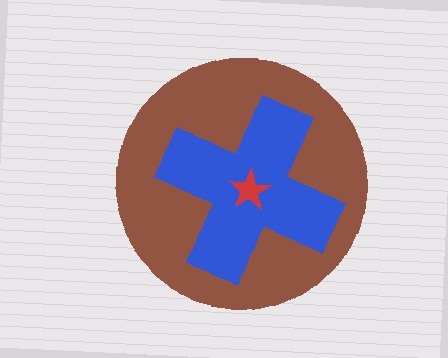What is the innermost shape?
The red star.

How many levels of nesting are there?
3.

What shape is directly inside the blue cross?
The red star.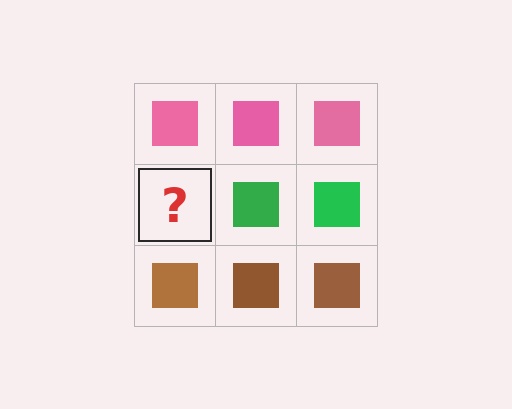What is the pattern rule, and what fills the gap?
The rule is that each row has a consistent color. The gap should be filled with a green square.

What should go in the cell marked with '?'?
The missing cell should contain a green square.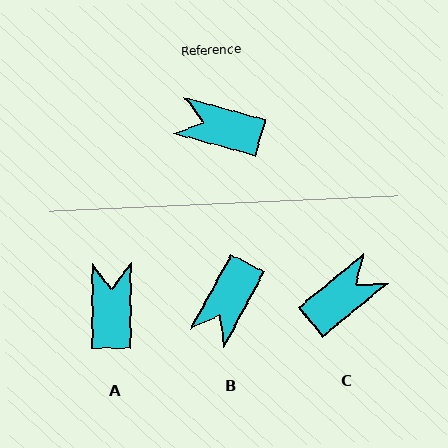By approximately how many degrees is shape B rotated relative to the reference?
Approximately 77 degrees counter-clockwise.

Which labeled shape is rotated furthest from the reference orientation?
C, about 126 degrees away.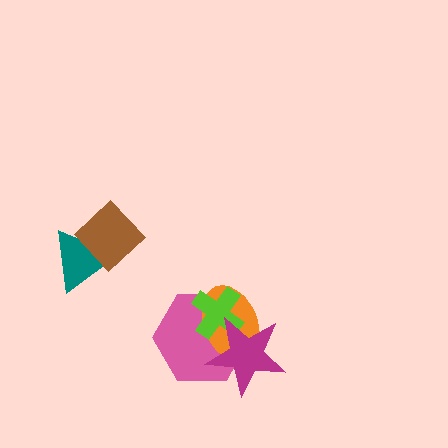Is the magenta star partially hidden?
No, no other shape covers it.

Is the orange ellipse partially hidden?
Yes, it is partially covered by another shape.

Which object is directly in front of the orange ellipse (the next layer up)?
The lime cross is directly in front of the orange ellipse.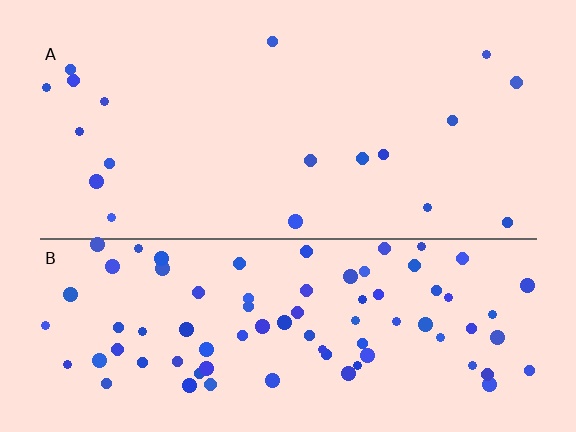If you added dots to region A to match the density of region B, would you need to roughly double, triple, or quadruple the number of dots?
Approximately quadruple.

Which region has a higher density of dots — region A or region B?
B (the bottom).